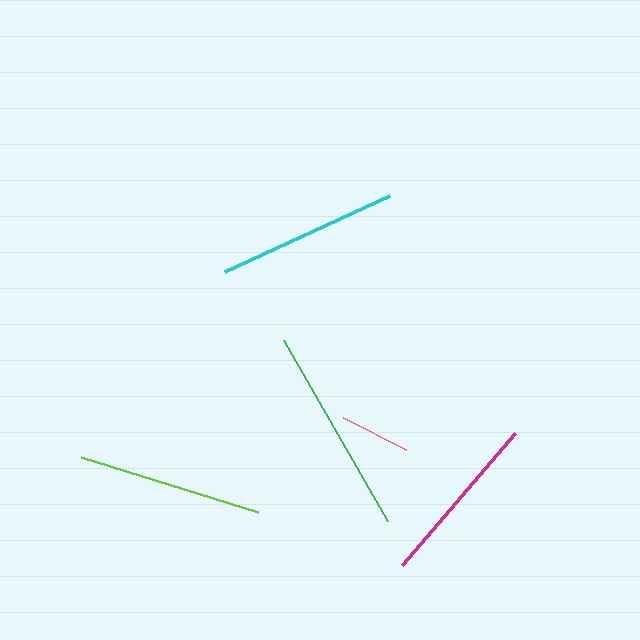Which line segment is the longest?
The green line is the longest at approximately 209 pixels.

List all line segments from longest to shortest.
From longest to shortest: green, lime, cyan, magenta, pink.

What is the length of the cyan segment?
The cyan segment is approximately 182 pixels long.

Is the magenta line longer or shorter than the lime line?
The lime line is longer than the magenta line.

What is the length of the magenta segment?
The magenta segment is approximately 173 pixels long.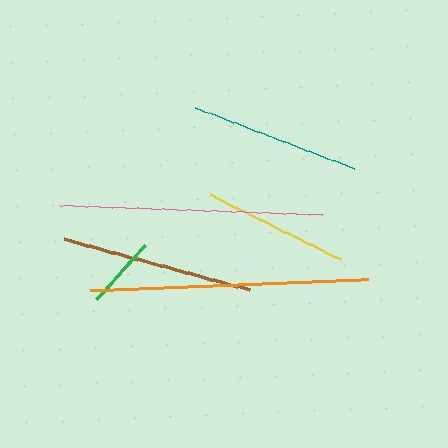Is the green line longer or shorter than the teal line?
The teal line is longer than the green line.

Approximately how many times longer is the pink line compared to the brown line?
The pink line is approximately 1.4 times the length of the brown line.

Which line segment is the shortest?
The green line is the shortest at approximately 73 pixels.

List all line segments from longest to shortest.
From longest to shortest: orange, pink, brown, teal, yellow, green.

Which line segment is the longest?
The orange line is the longest at approximately 279 pixels.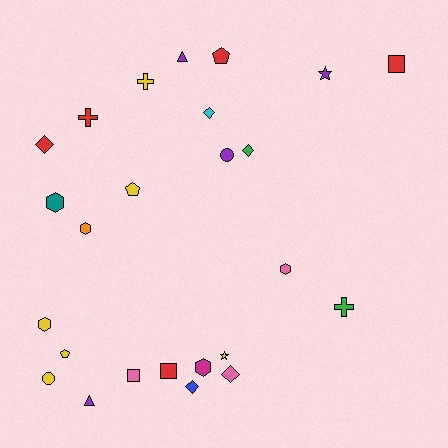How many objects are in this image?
There are 25 objects.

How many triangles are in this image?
There are 2 triangles.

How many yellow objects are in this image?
There are 6 yellow objects.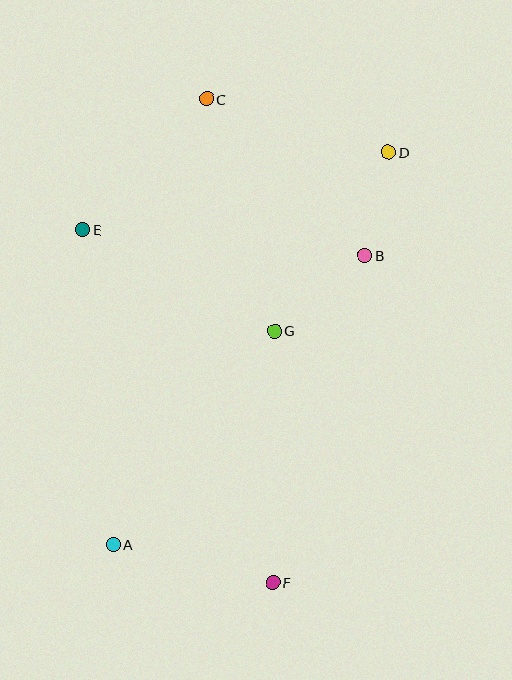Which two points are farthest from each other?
Points C and F are farthest from each other.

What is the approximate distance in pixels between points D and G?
The distance between D and G is approximately 212 pixels.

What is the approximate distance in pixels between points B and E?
The distance between B and E is approximately 283 pixels.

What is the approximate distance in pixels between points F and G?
The distance between F and G is approximately 252 pixels.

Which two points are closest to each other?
Points B and D are closest to each other.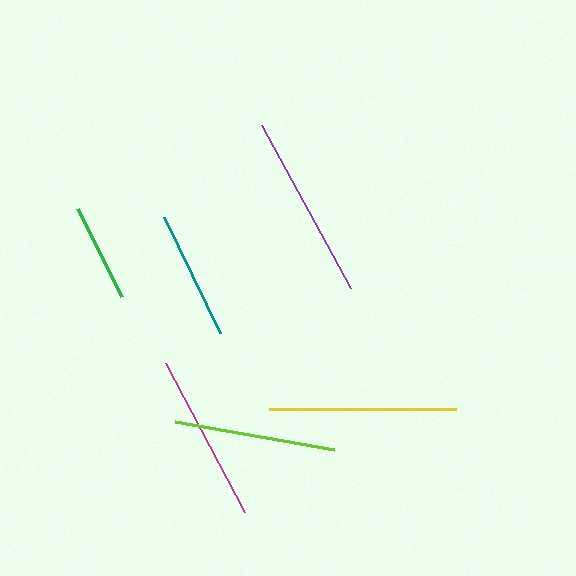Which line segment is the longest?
The yellow line is the longest at approximately 188 pixels.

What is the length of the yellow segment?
The yellow segment is approximately 188 pixels long.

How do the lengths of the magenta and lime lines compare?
The magenta and lime lines are approximately the same length.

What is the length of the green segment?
The green segment is approximately 98 pixels long.